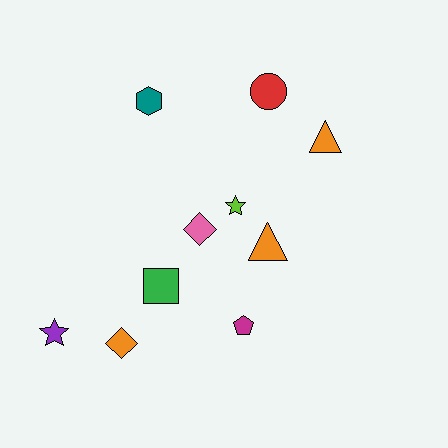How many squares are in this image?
There is 1 square.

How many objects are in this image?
There are 10 objects.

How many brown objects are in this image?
There are no brown objects.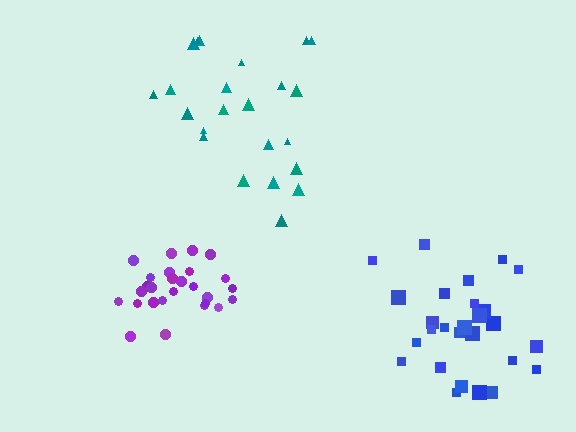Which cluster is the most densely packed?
Purple.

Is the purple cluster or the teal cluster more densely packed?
Purple.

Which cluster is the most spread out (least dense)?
Teal.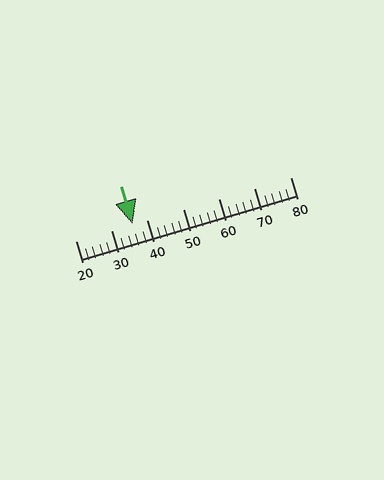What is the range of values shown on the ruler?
The ruler shows values from 20 to 80.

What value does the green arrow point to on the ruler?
The green arrow points to approximately 36.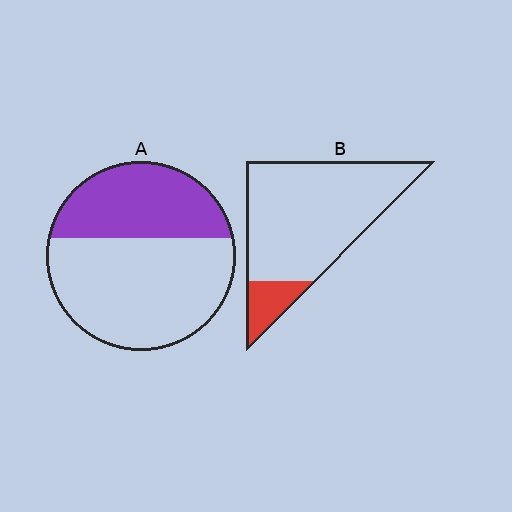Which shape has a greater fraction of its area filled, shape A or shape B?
Shape A.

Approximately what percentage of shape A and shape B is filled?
A is approximately 40% and B is approximately 15%.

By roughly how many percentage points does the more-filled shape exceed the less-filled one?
By roughly 25 percentage points (A over B).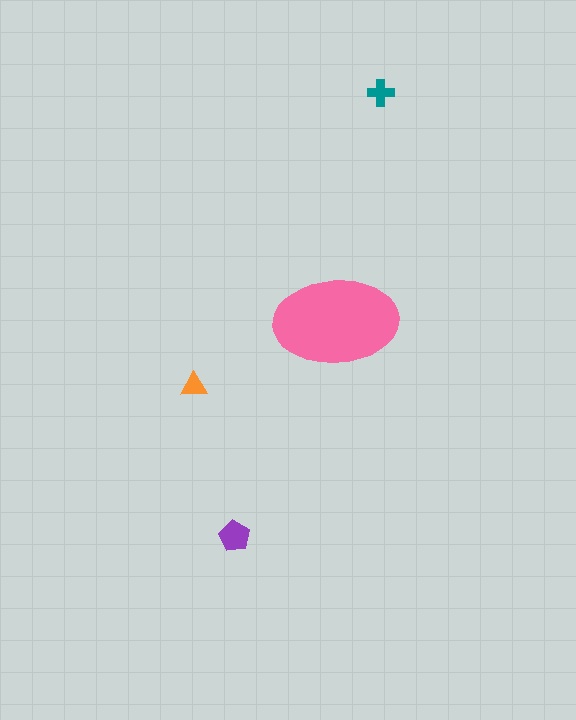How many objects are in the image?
There are 4 objects in the image.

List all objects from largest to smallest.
The pink ellipse, the purple pentagon, the teal cross, the orange triangle.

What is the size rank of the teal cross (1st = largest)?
3rd.